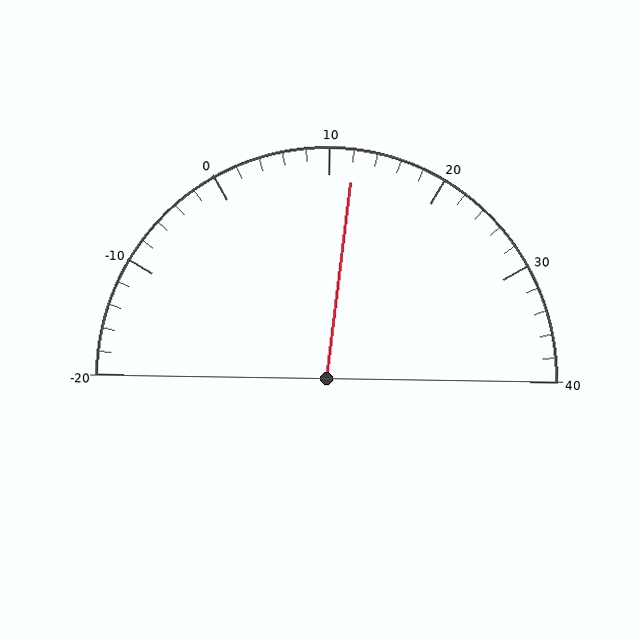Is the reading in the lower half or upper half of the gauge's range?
The reading is in the upper half of the range (-20 to 40).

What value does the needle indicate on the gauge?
The needle indicates approximately 12.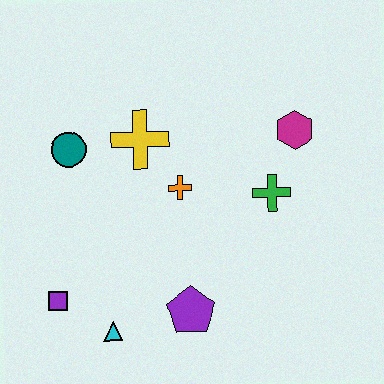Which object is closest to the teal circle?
The yellow cross is closest to the teal circle.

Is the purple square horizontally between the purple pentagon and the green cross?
No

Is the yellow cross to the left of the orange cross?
Yes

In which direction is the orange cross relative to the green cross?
The orange cross is to the left of the green cross.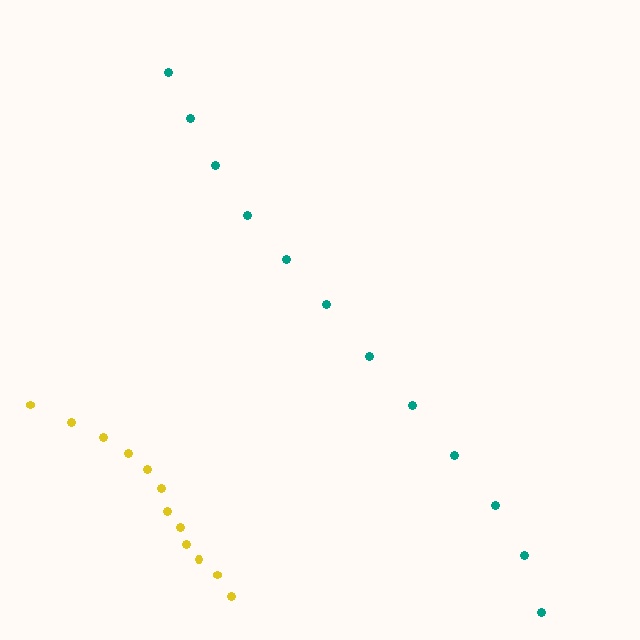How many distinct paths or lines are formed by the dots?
There are 2 distinct paths.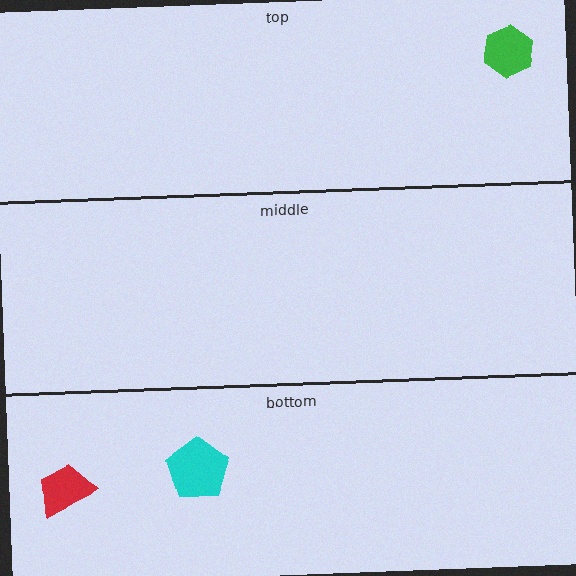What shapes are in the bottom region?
The cyan pentagon, the red trapezoid.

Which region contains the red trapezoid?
The bottom region.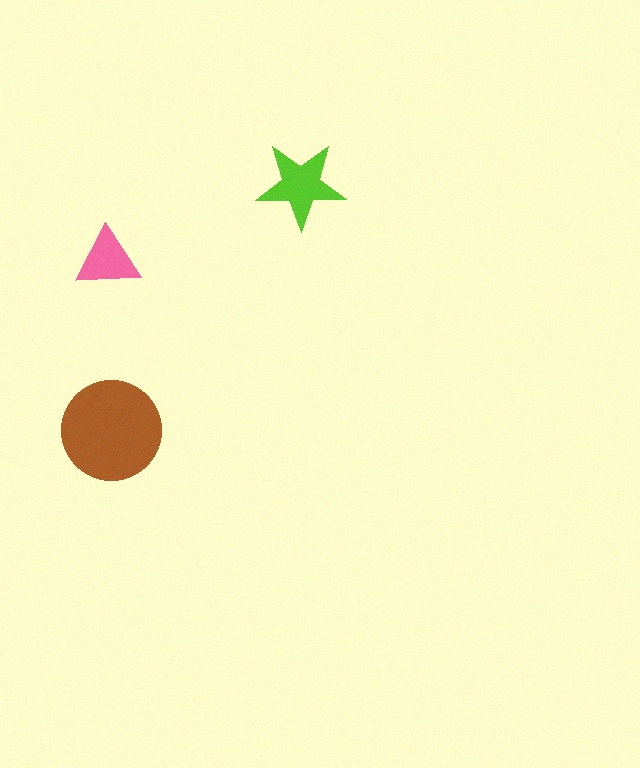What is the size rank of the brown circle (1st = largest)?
1st.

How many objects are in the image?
There are 3 objects in the image.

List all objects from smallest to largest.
The pink triangle, the lime star, the brown circle.